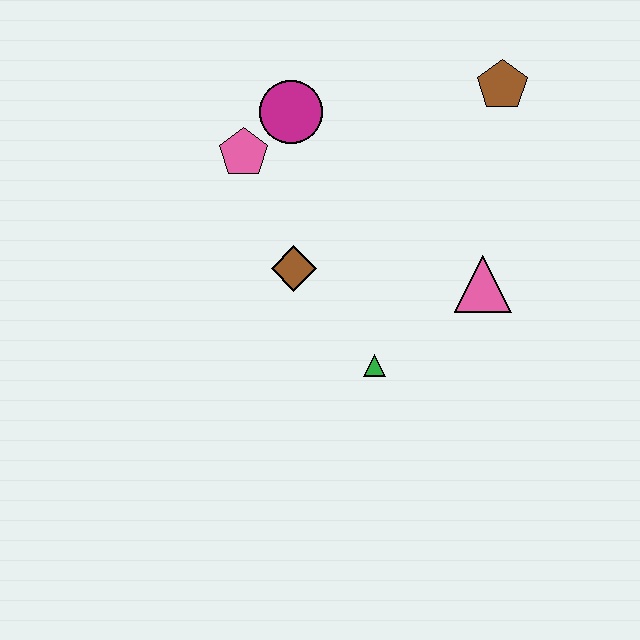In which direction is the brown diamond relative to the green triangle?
The brown diamond is above the green triangle.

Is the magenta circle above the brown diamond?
Yes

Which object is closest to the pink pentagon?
The magenta circle is closest to the pink pentagon.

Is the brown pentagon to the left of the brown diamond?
No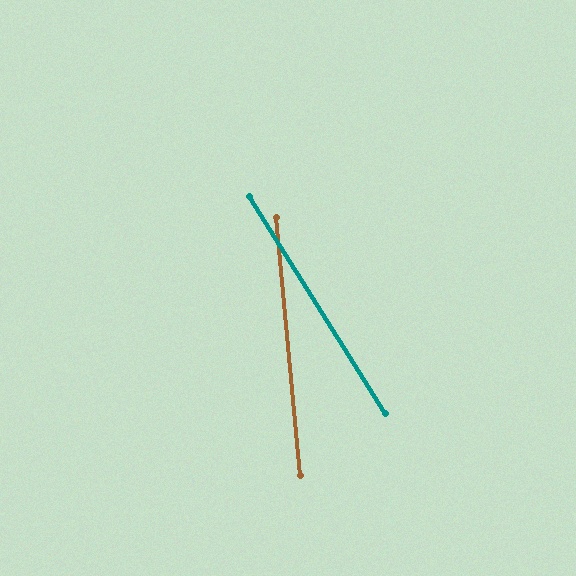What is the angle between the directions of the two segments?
Approximately 27 degrees.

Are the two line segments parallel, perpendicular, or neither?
Neither parallel nor perpendicular — they differ by about 27°.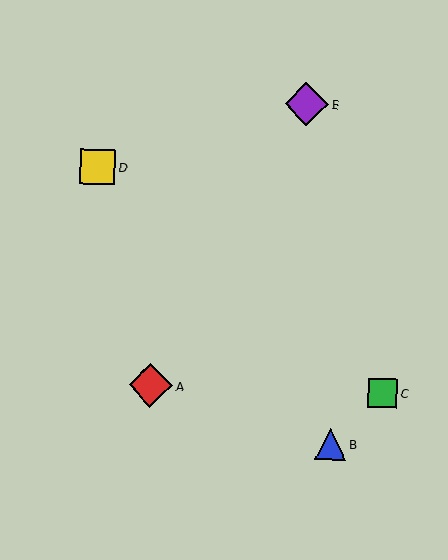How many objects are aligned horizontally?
2 objects (A, C) are aligned horizontally.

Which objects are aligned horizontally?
Objects A, C are aligned horizontally.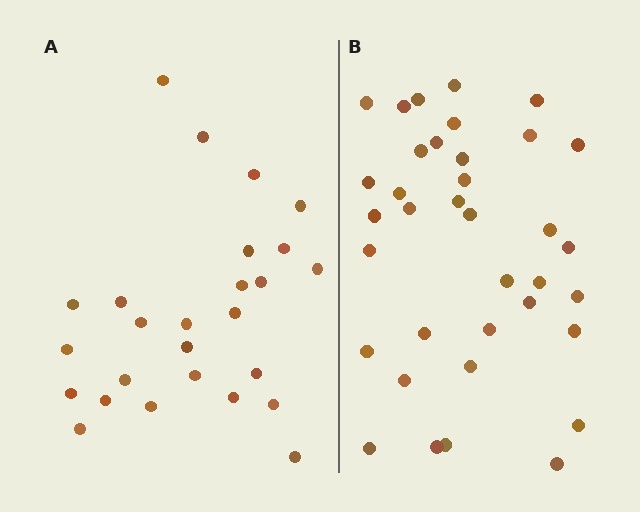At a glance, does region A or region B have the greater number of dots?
Region B (the right region) has more dots.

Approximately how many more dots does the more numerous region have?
Region B has roughly 10 or so more dots than region A.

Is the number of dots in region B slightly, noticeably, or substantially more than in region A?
Region B has noticeably more, but not dramatically so. The ratio is roughly 1.4 to 1.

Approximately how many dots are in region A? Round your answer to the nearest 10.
About 30 dots. (The exact count is 26, which rounds to 30.)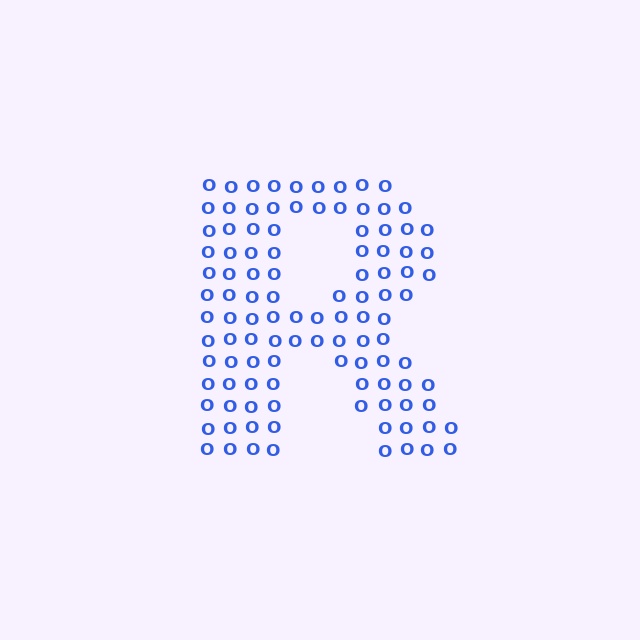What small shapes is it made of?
It is made of small letter O's.